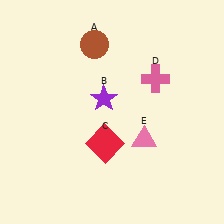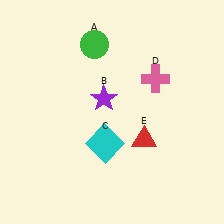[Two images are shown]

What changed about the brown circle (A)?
In Image 1, A is brown. In Image 2, it changed to green.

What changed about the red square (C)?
In Image 1, C is red. In Image 2, it changed to cyan.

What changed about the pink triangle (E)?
In Image 1, E is pink. In Image 2, it changed to red.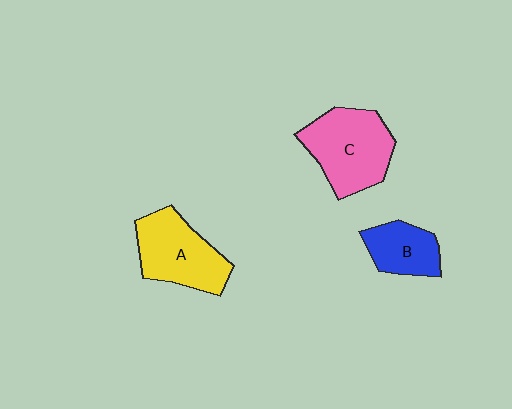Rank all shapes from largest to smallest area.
From largest to smallest: C (pink), A (yellow), B (blue).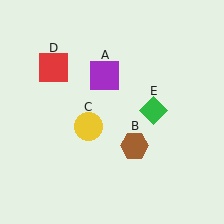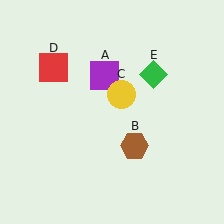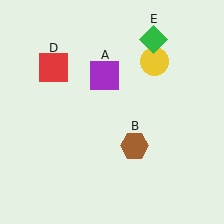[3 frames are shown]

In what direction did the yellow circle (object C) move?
The yellow circle (object C) moved up and to the right.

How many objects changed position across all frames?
2 objects changed position: yellow circle (object C), green diamond (object E).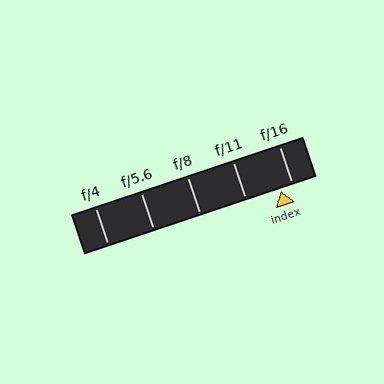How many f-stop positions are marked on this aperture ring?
There are 5 f-stop positions marked.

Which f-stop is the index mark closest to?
The index mark is closest to f/16.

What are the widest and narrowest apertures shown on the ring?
The widest aperture shown is f/4 and the narrowest is f/16.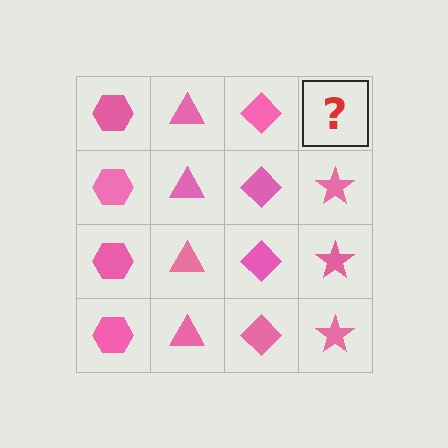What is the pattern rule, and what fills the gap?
The rule is that each column has a consistent shape. The gap should be filled with a pink star.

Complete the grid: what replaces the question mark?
The question mark should be replaced with a pink star.